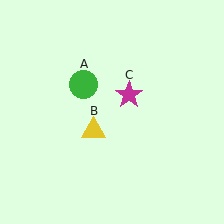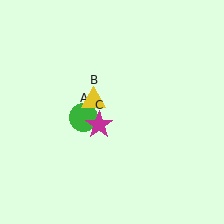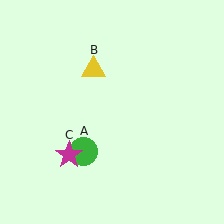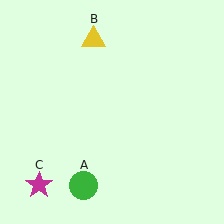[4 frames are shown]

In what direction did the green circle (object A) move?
The green circle (object A) moved down.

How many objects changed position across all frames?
3 objects changed position: green circle (object A), yellow triangle (object B), magenta star (object C).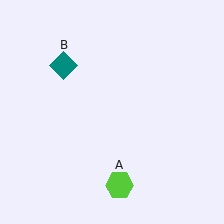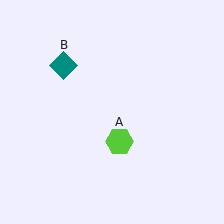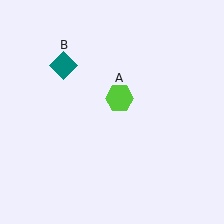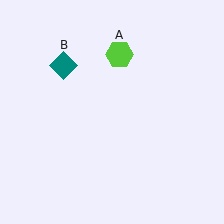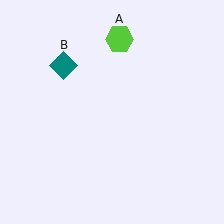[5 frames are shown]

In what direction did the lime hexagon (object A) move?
The lime hexagon (object A) moved up.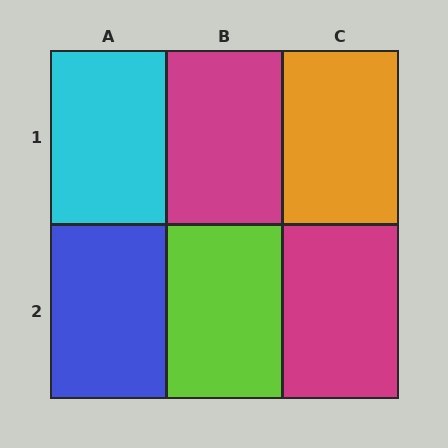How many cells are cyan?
1 cell is cyan.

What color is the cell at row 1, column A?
Cyan.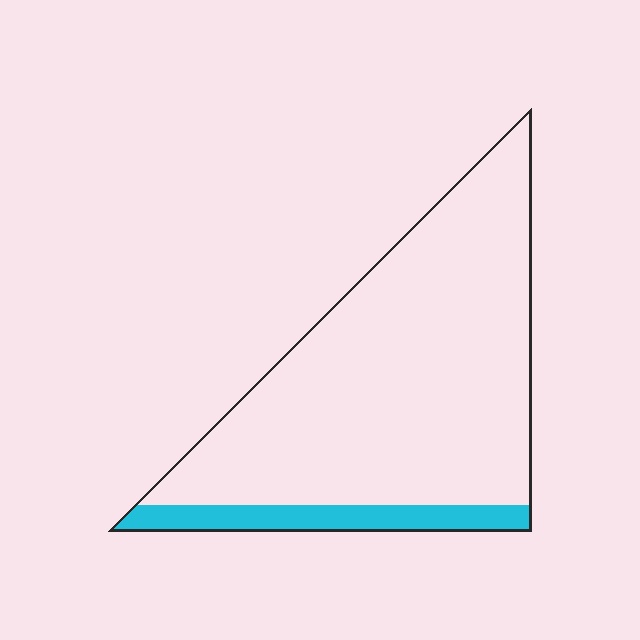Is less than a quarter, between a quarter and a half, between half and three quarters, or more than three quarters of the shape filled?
Less than a quarter.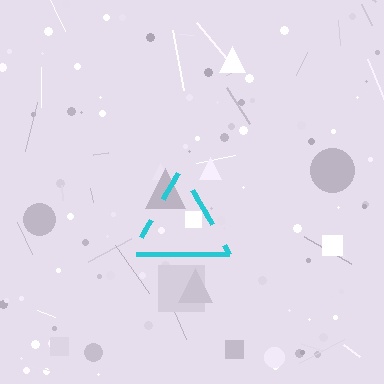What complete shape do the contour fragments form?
The contour fragments form a triangle.